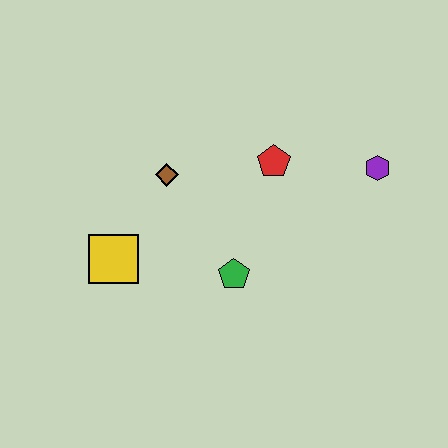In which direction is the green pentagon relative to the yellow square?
The green pentagon is to the right of the yellow square.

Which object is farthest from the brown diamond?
The purple hexagon is farthest from the brown diamond.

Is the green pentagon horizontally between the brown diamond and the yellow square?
No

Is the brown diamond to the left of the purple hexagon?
Yes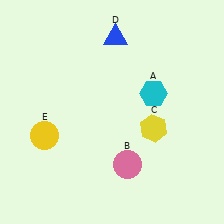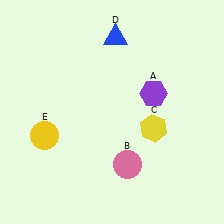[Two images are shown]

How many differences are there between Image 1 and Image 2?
There is 1 difference between the two images.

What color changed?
The hexagon (A) changed from cyan in Image 1 to purple in Image 2.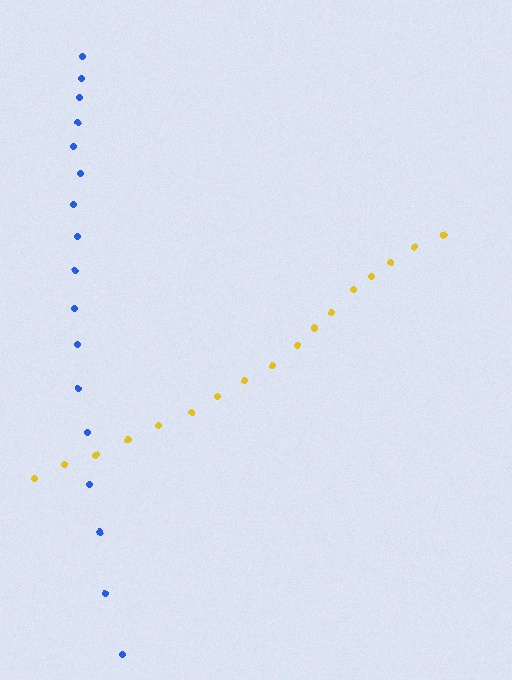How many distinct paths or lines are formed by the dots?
There are 2 distinct paths.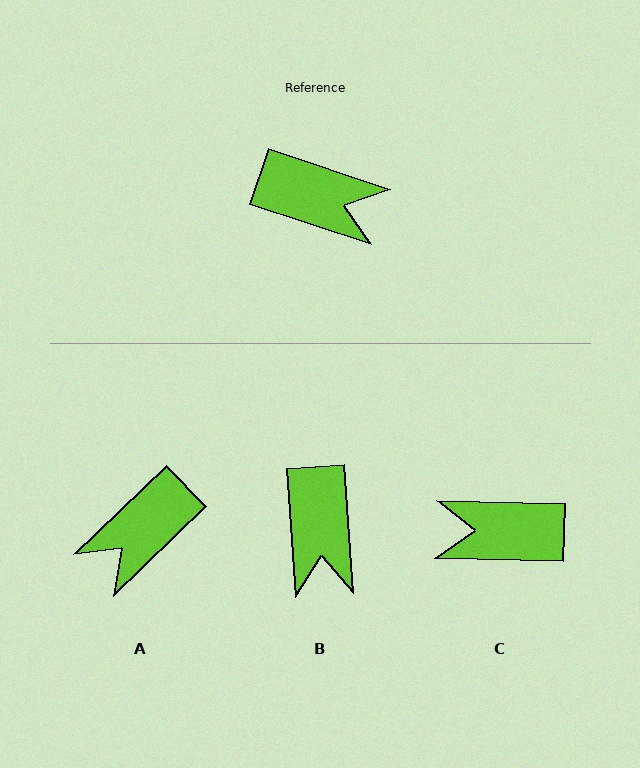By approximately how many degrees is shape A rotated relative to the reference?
Approximately 117 degrees clockwise.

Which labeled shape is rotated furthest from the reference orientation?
C, about 163 degrees away.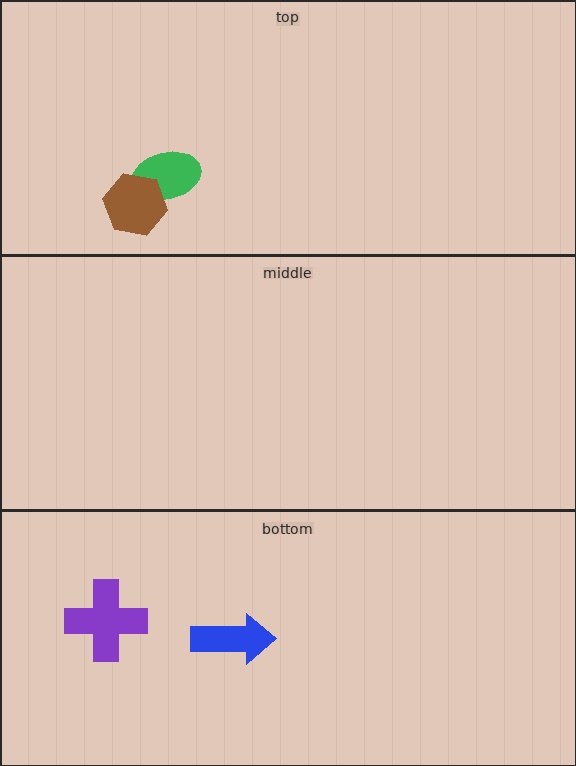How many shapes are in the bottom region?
2.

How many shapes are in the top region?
2.